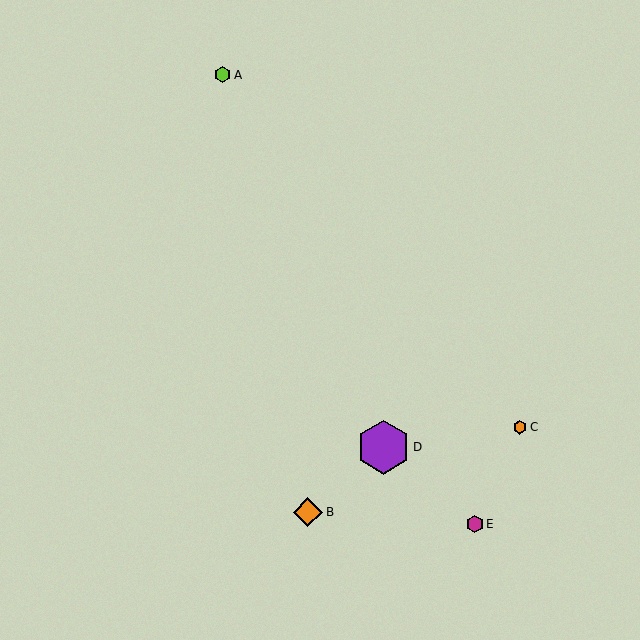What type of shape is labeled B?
Shape B is an orange diamond.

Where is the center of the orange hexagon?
The center of the orange hexagon is at (520, 427).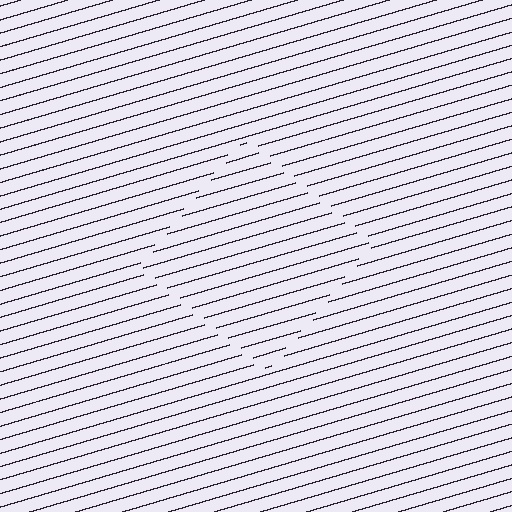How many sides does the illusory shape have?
4 sides — the line-ends trace a square.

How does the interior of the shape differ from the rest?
The interior of the shape contains the same grating, shifted by half a period — the contour is defined by the phase discontinuity where line-ends from the inner and outer gratings abut.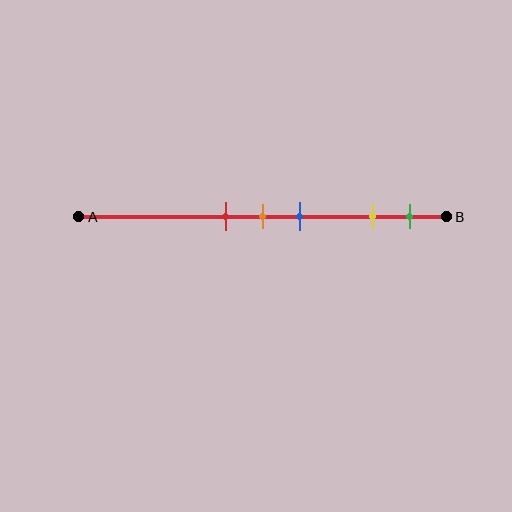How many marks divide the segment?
There are 5 marks dividing the segment.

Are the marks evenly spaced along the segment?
No, the marks are not evenly spaced.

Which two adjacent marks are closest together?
The red and orange marks are the closest adjacent pair.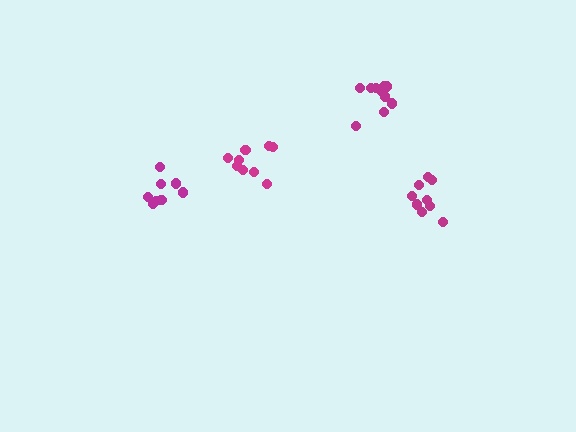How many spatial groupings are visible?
There are 4 spatial groupings.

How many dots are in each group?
Group 1: 9 dots, Group 2: 9 dots, Group 3: 12 dots, Group 4: 9 dots (39 total).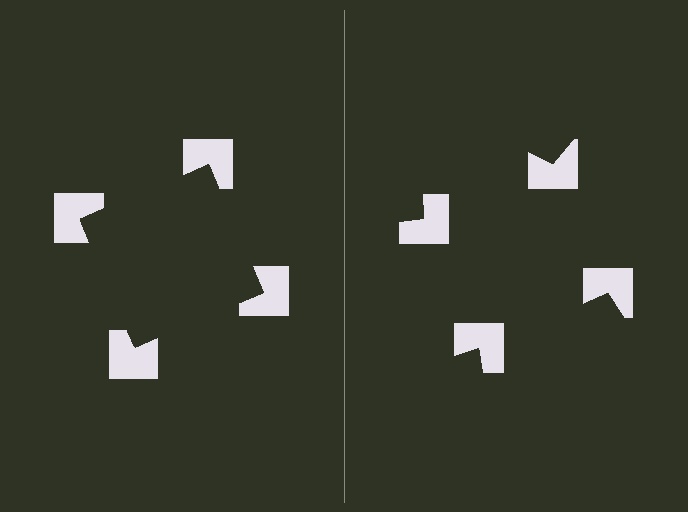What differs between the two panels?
The notched squares are positioned identically on both sides; only the wedge orientations differ. On the left they align to a square; on the right they are misaligned.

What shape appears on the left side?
An illusory square.